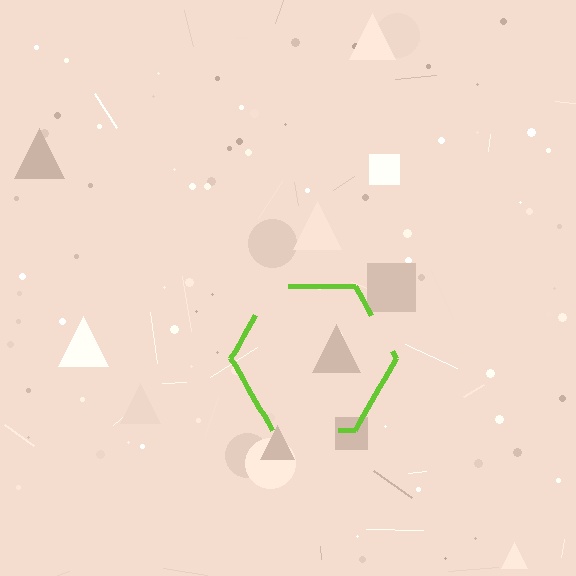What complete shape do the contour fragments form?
The contour fragments form a hexagon.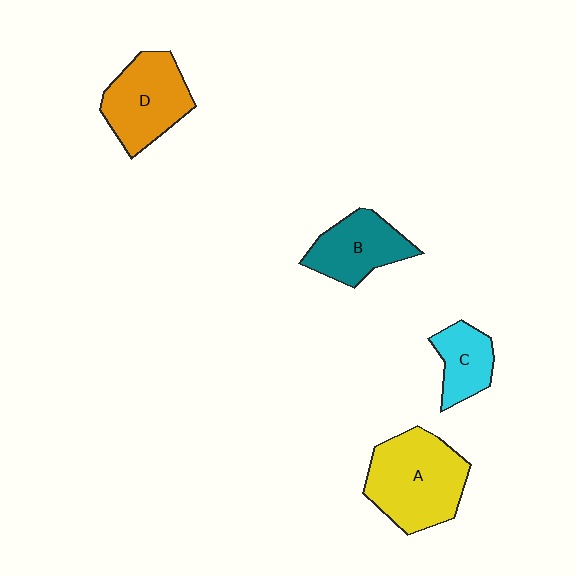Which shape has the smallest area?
Shape C (cyan).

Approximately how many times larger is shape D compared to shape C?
Approximately 1.7 times.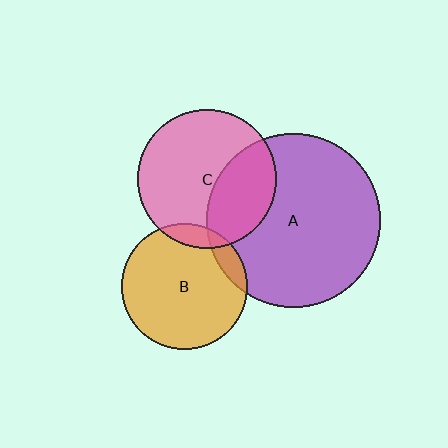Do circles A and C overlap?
Yes.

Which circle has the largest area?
Circle A (purple).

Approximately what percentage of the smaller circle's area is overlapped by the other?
Approximately 35%.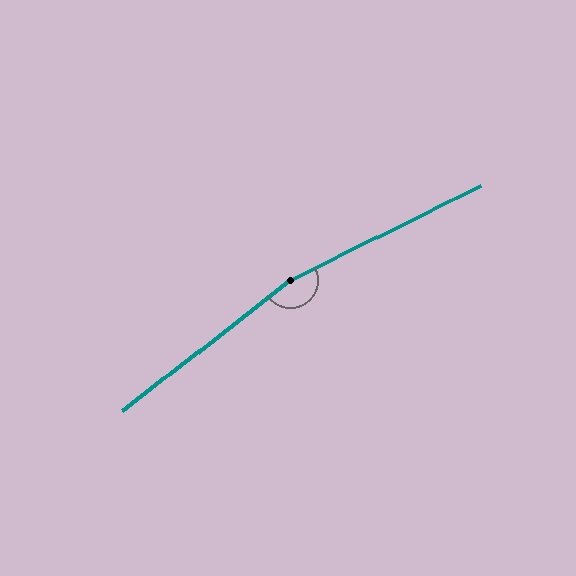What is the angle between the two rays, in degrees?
Approximately 168 degrees.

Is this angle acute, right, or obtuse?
It is obtuse.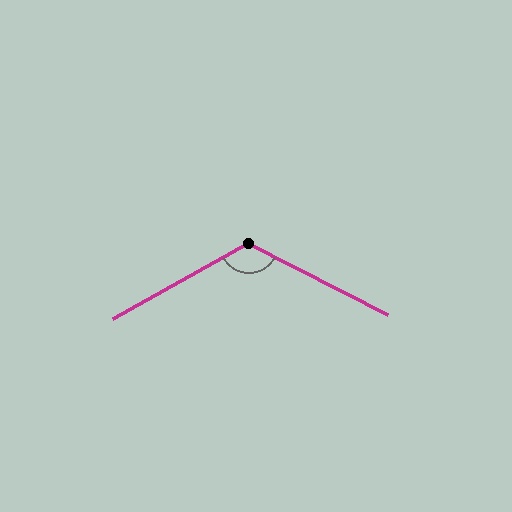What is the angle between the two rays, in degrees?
Approximately 124 degrees.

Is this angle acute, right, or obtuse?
It is obtuse.